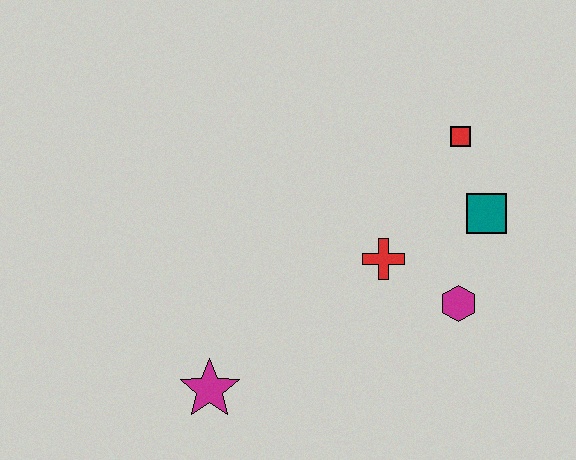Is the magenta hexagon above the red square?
No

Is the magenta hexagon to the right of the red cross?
Yes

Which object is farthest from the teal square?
The magenta star is farthest from the teal square.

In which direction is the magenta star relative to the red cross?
The magenta star is to the left of the red cross.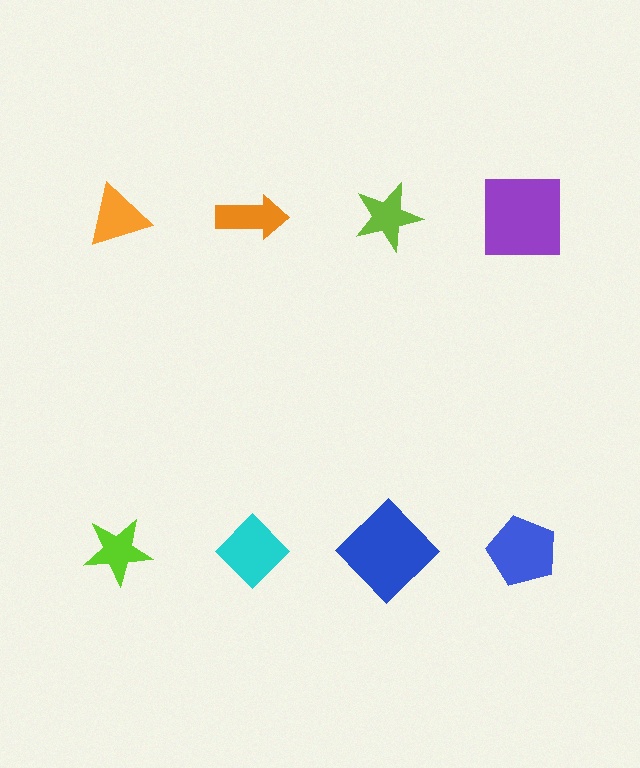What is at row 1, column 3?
A lime star.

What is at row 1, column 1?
An orange triangle.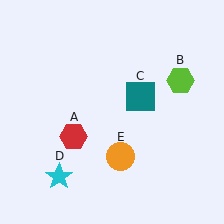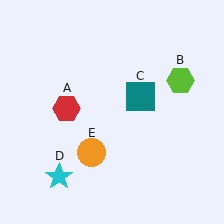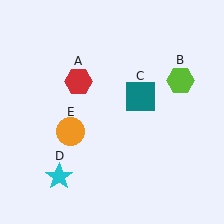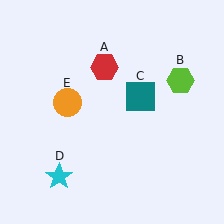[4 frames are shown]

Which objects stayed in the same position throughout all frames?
Lime hexagon (object B) and teal square (object C) and cyan star (object D) remained stationary.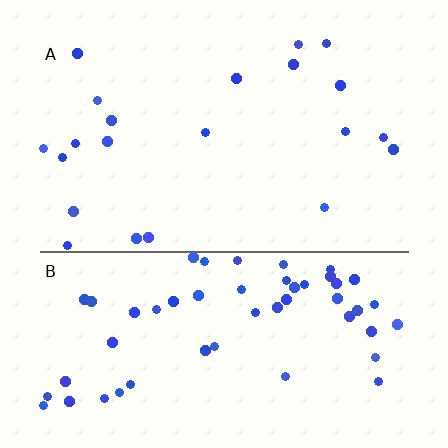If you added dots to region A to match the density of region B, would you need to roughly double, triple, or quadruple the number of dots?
Approximately triple.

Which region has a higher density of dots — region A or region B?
B (the bottom).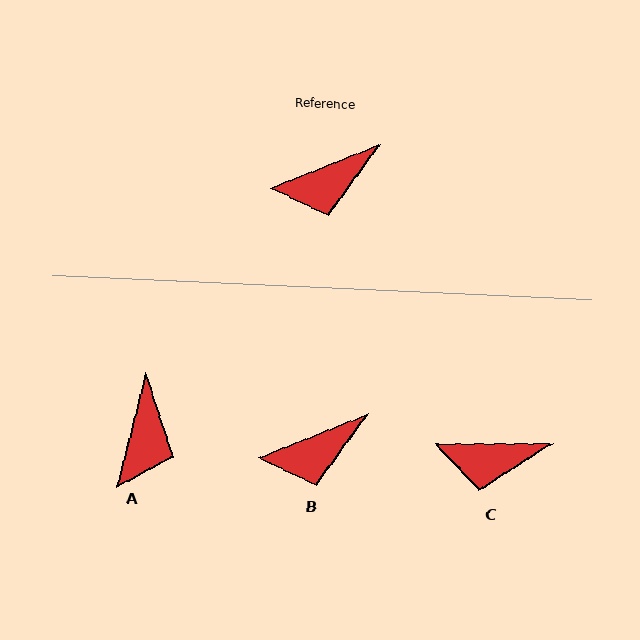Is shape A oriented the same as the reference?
No, it is off by about 54 degrees.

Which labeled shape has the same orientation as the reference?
B.